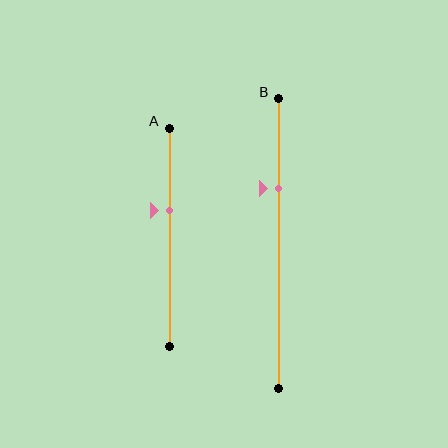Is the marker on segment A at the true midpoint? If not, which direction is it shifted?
No, the marker on segment A is shifted upward by about 12% of the segment length.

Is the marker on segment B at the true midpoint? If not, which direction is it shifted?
No, the marker on segment B is shifted upward by about 19% of the segment length.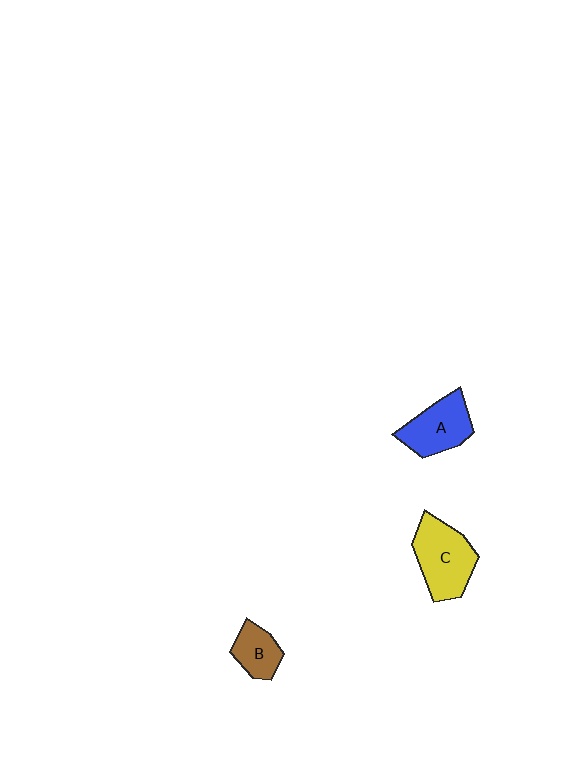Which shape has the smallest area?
Shape B (brown).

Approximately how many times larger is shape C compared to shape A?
Approximately 1.2 times.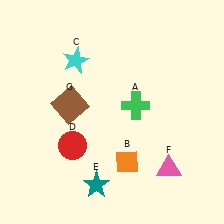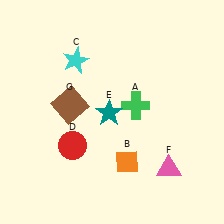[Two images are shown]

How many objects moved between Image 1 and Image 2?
1 object moved between the two images.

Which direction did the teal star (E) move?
The teal star (E) moved up.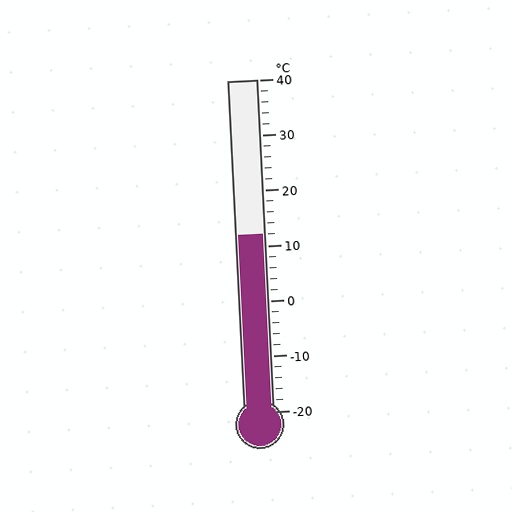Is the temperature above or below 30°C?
The temperature is below 30°C.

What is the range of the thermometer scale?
The thermometer scale ranges from -20°C to 40°C.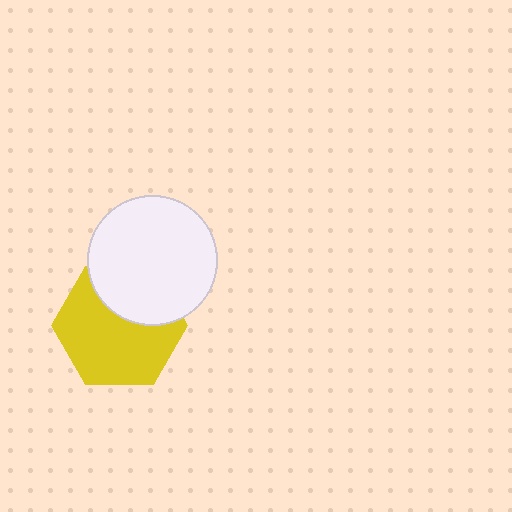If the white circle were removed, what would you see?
You would see the complete yellow hexagon.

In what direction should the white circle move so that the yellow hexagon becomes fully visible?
The white circle should move up. That is the shortest direction to clear the overlap and leave the yellow hexagon fully visible.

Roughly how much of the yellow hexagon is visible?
Most of it is visible (roughly 67%).